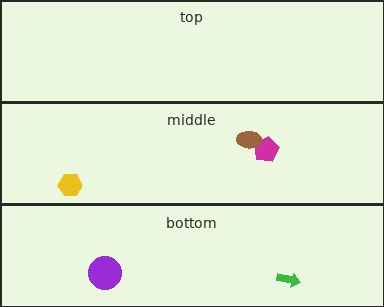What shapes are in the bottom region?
The purple circle, the green arrow.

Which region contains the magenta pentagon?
The middle region.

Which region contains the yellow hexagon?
The middle region.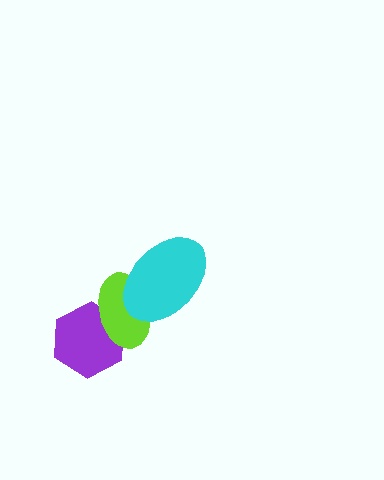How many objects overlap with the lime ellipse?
2 objects overlap with the lime ellipse.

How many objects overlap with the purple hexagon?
1 object overlaps with the purple hexagon.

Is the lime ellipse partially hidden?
Yes, it is partially covered by another shape.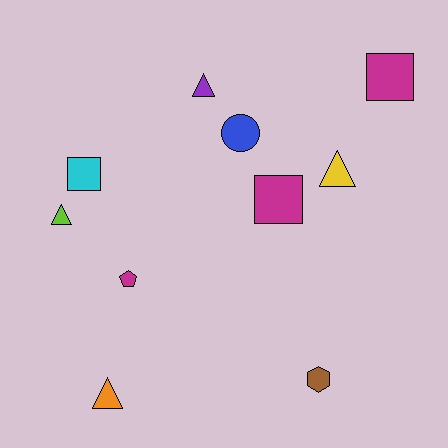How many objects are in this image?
There are 10 objects.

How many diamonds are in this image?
There are no diamonds.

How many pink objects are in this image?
There are no pink objects.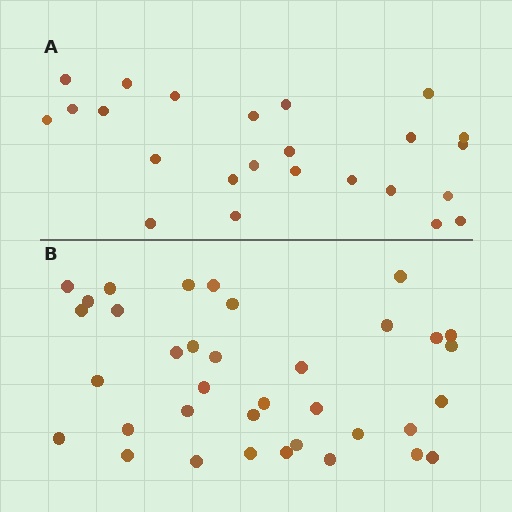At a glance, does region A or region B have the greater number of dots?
Region B (the bottom region) has more dots.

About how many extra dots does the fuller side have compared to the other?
Region B has roughly 12 or so more dots than region A.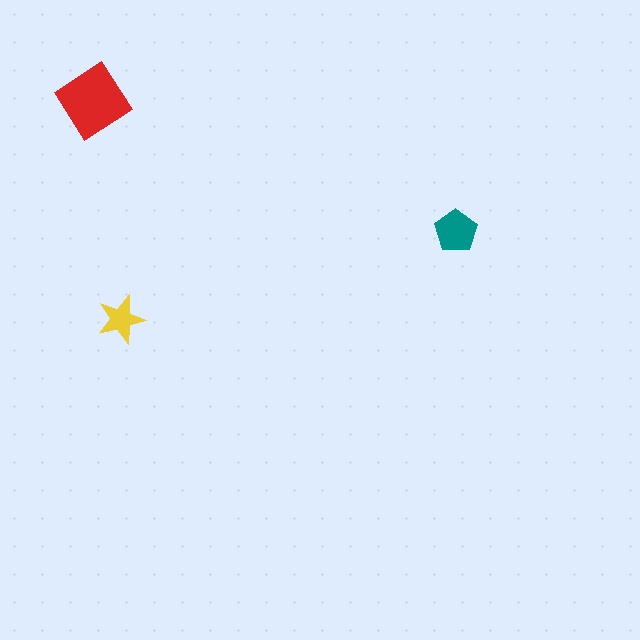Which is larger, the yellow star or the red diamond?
The red diamond.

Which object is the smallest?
The yellow star.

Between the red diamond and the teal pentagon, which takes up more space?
The red diamond.